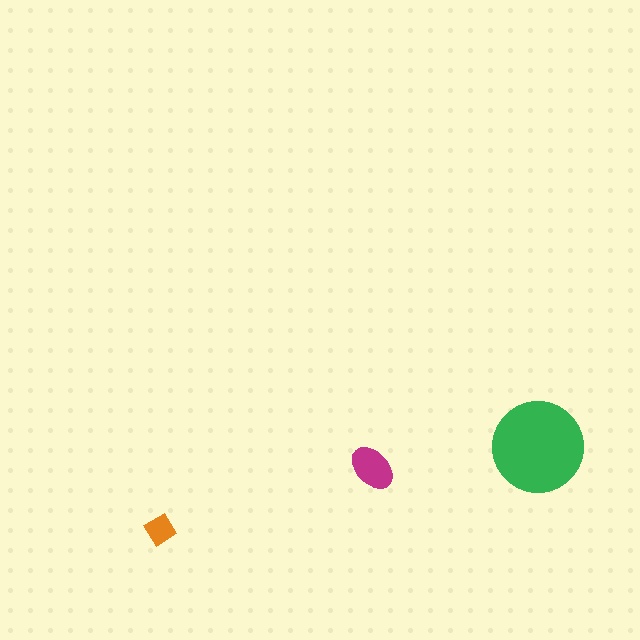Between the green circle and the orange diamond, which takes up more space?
The green circle.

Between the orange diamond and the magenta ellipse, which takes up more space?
The magenta ellipse.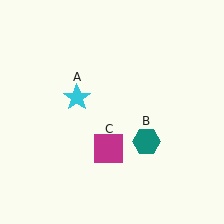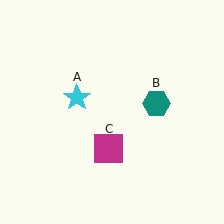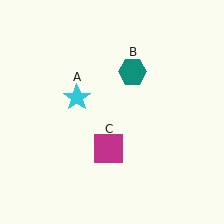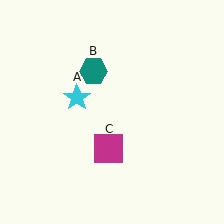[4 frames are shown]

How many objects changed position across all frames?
1 object changed position: teal hexagon (object B).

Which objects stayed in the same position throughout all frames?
Cyan star (object A) and magenta square (object C) remained stationary.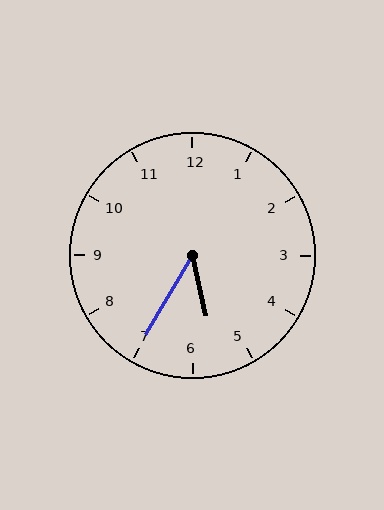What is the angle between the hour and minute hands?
Approximately 42 degrees.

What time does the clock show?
5:35.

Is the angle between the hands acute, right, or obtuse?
It is acute.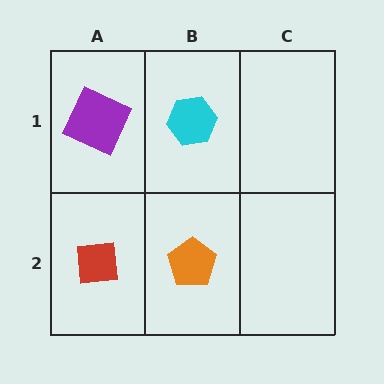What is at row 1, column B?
A cyan hexagon.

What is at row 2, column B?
An orange pentagon.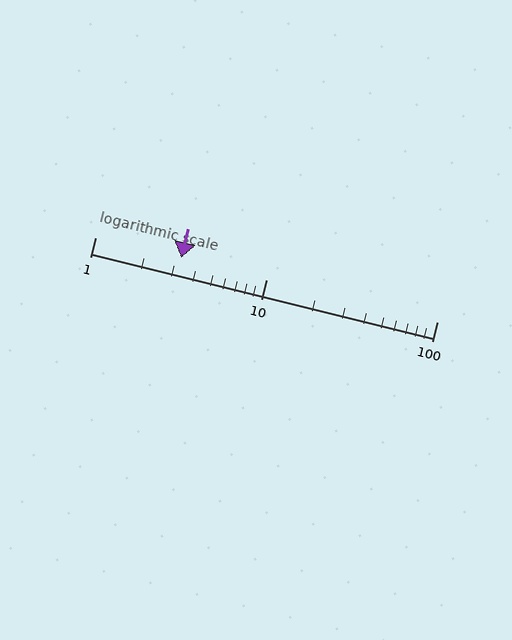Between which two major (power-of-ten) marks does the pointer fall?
The pointer is between 1 and 10.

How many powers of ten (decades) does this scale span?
The scale spans 2 decades, from 1 to 100.